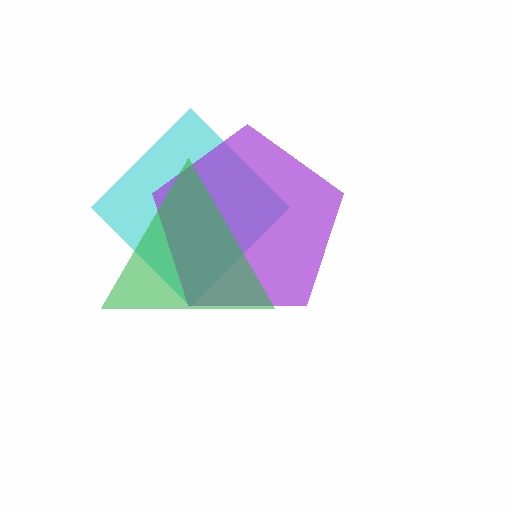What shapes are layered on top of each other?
The layered shapes are: a cyan diamond, a purple pentagon, a green triangle.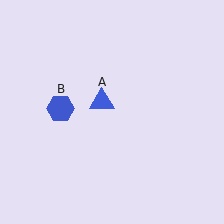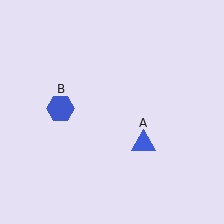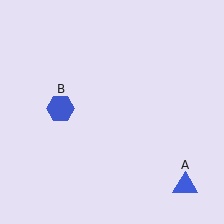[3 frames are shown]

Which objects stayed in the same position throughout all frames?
Blue hexagon (object B) remained stationary.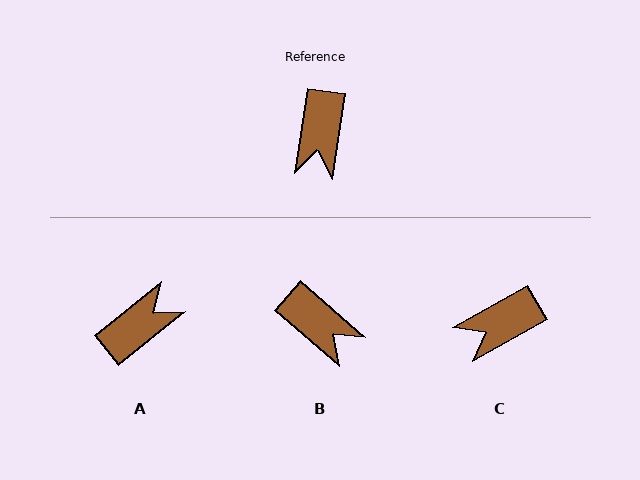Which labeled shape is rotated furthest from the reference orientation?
A, about 138 degrees away.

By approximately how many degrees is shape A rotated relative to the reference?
Approximately 138 degrees counter-clockwise.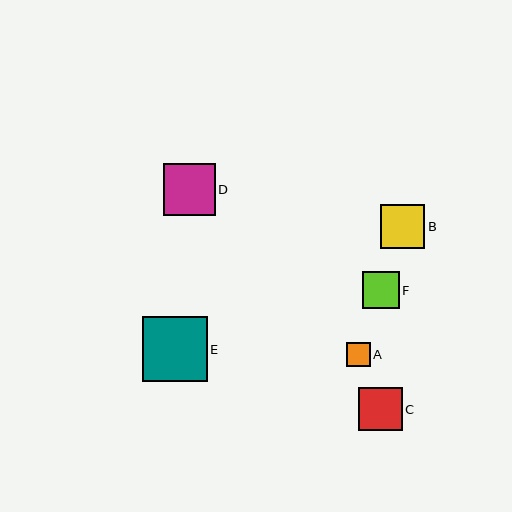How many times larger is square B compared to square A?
Square B is approximately 1.9 times the size of square A.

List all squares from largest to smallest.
From largest to smallest: E, D, B, C, F, A.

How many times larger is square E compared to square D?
Square E is approximately 1.3 times the size of square D.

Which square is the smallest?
Square A is the smallest with a size of approximately 24 pixels.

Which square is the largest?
Square E is the largest with a size of approximately 65 pixels.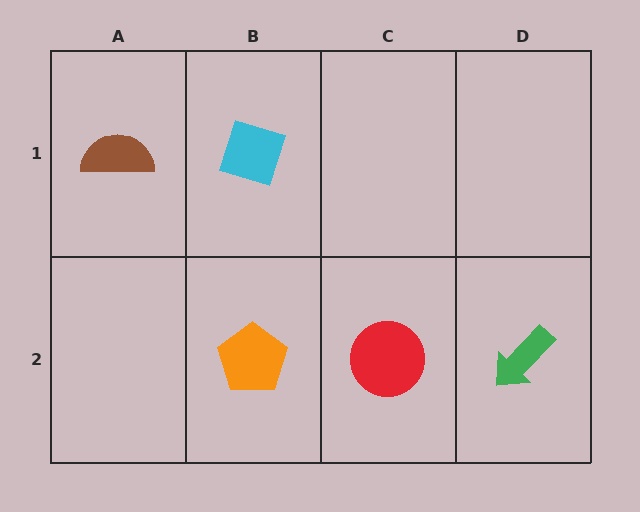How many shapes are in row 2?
3 shapes.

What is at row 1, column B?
A cyan diamond.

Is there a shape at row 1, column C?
No, that cell is empty.